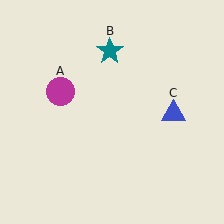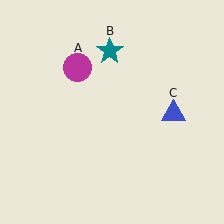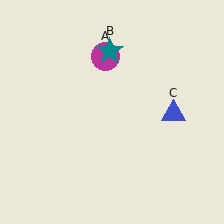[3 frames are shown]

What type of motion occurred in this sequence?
The magenta circle (object A) rotated clockwise around the center of the scene.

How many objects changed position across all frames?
1 object changed position: magenta circle (object A).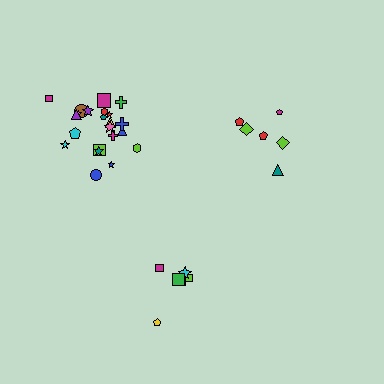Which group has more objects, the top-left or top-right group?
The top-left group.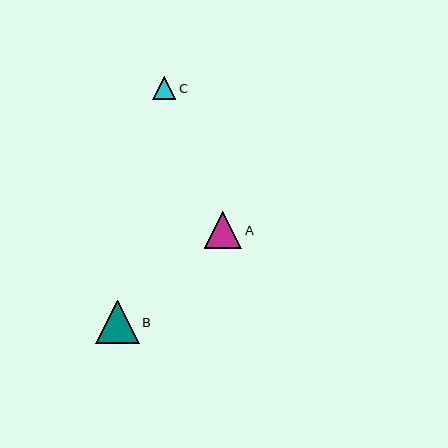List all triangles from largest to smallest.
From largest to smallest: B, A, C.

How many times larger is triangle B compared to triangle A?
Triangle B is approximately 1.2 times the size of triangle A.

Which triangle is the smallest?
Triangle C is the smallest with a size of approximately 23 pixels.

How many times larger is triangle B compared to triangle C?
Triangle B is approximately 1.9 times the size of triangle C.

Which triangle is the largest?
Triangle B is the largest with a size of approximately 44 pixels.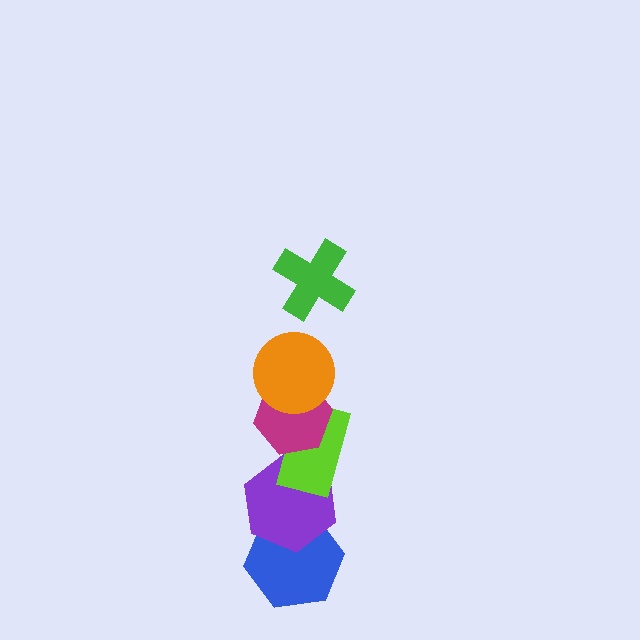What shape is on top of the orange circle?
The green cross is on top of the orange circle.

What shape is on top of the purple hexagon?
The lime rectangle is on top of the purple hexagon.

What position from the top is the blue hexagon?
The blue hexagon is 6th from the top.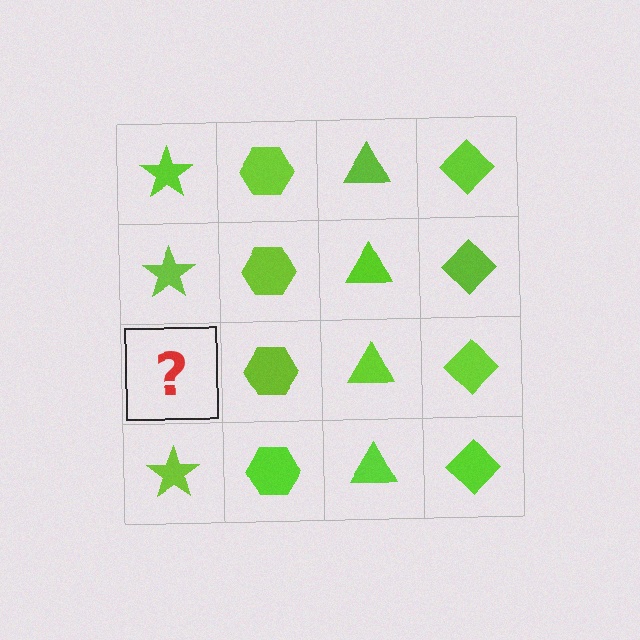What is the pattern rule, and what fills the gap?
The rule is that each column has a consistent shape. The gap should be filled with a lime star.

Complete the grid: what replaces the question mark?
The question mark should be replaced with a lime star.